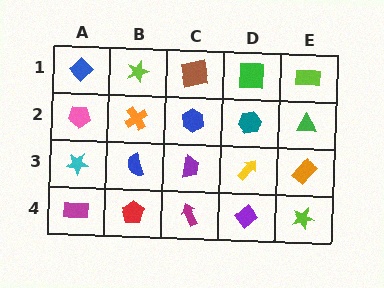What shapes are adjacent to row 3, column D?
A teal hexagon (row 2, column D), a purple diamond (row 4, column D), a purple trapezoid (row 3, column C), an orange rectangle (row 3, column E).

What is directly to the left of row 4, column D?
A magenta arrow.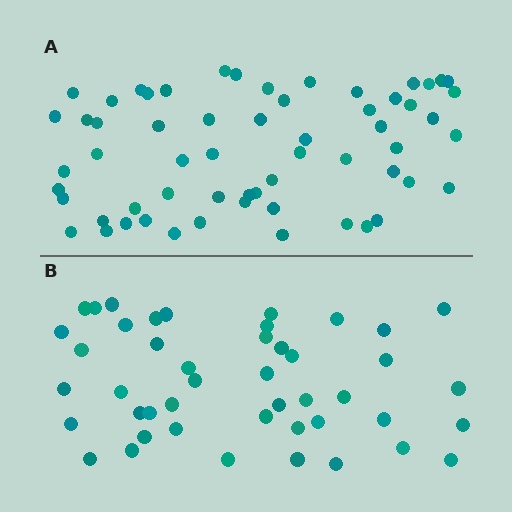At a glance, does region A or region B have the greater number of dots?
Region A (the top region) has more dots.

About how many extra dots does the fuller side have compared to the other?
Region A has approximately 15 more dots than region B.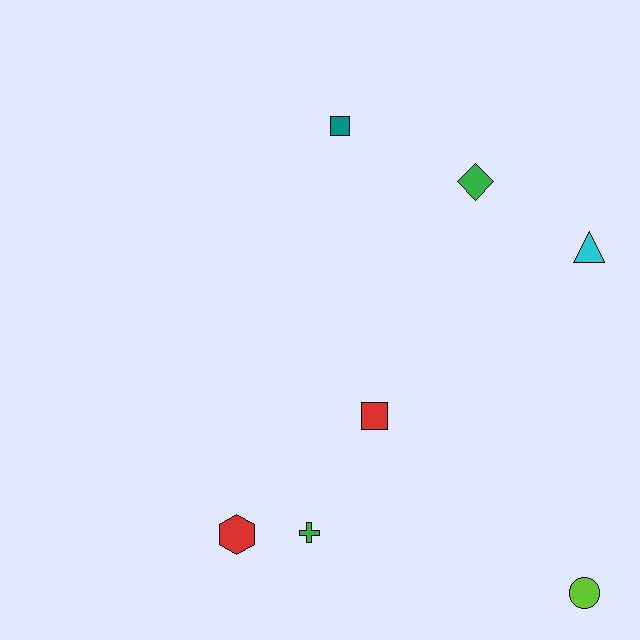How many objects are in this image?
There are 7 objects.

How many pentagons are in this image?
There are no pentagons.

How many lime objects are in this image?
There is 1 lime object.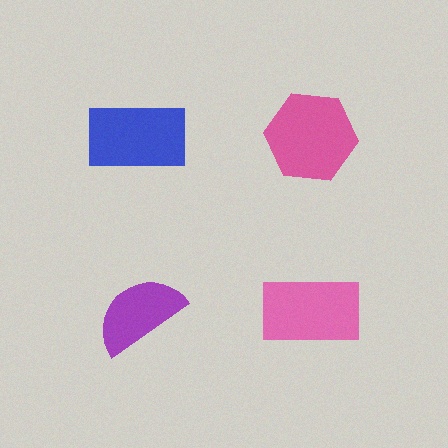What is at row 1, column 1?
A blue rectangle.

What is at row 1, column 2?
A pink hexagon.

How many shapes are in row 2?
2 shapes.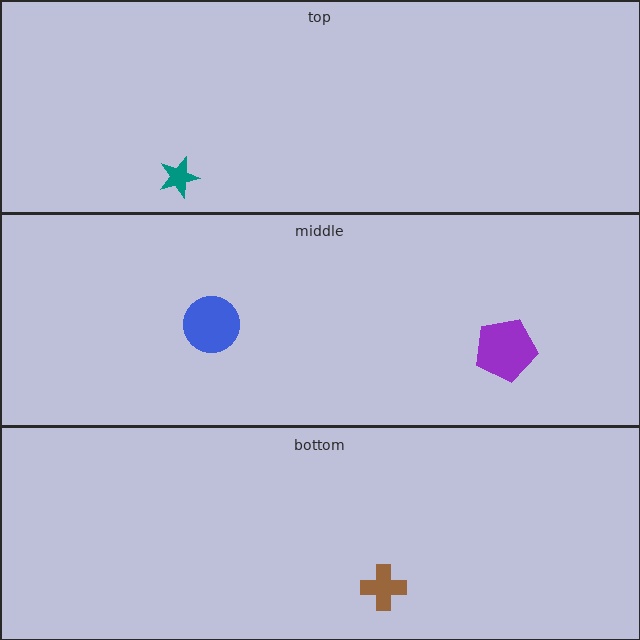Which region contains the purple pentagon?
The middle region.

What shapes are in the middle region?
The blue circle, the purple pentagon.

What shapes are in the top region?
The teal star.